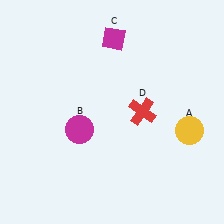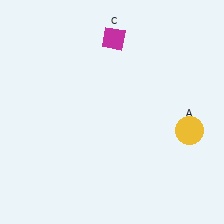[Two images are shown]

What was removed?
The red cross (D), the magenta circle (B) were removed in Image 2.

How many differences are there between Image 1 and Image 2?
There are 2 differences between the two images.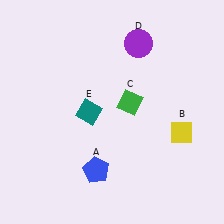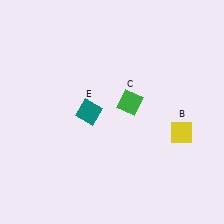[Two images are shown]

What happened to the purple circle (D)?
The purple circle (D) was removed in Image 2. It was in the top-right area of Image 1.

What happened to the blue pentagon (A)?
The blue pentagon (A) was removed in Image 2. It was in the bottom-left area of Image 1.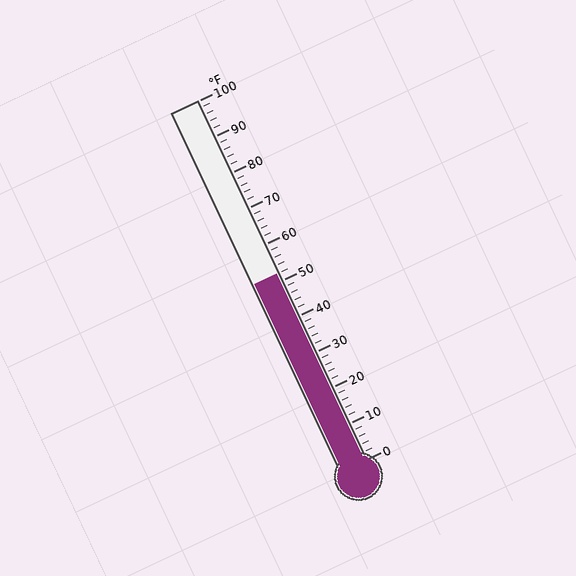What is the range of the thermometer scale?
The thermometer scale ranges from 0°F to 100°F.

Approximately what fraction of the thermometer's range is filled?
The thermometer is filled to approximately 50% of its range.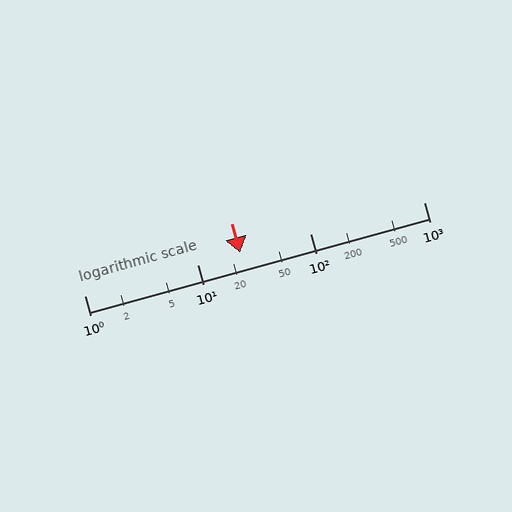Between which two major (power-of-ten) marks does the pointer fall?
The pointer is between 10 and 100.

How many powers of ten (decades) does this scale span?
The scale spans 3 decades, from 1 to 1000.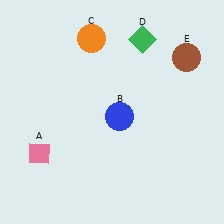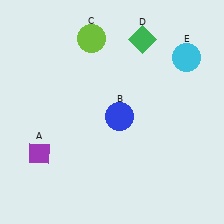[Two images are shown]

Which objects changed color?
A changed from pink to purple. C changed from orange to lime. E changed from brown to cyan.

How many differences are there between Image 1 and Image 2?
There are 3 differences between the two images.